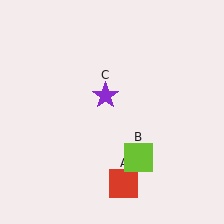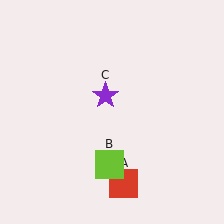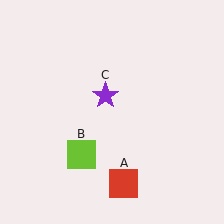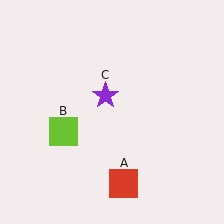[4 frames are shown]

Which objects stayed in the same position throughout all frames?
Red square (object A) and purple star (object C) remained stationary.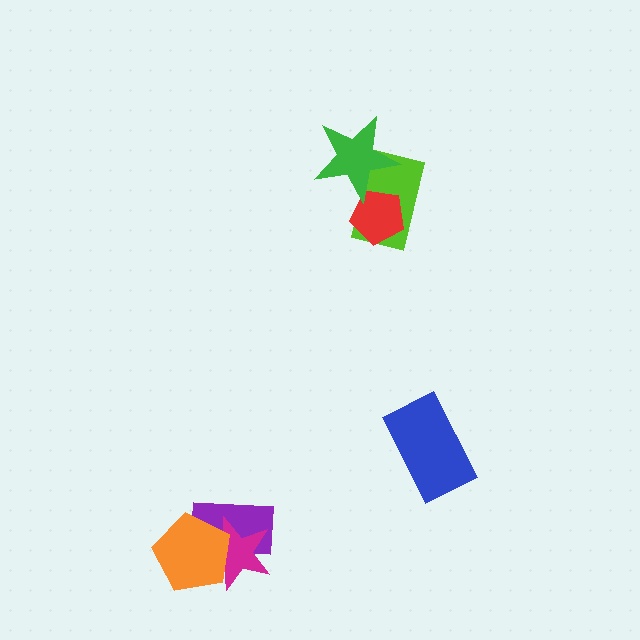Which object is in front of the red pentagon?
The green star is in front of the red pentagon.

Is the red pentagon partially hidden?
Yes, it is partially covered by another shape.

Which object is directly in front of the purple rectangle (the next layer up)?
The magenta star is directly in front of the purple rectangle.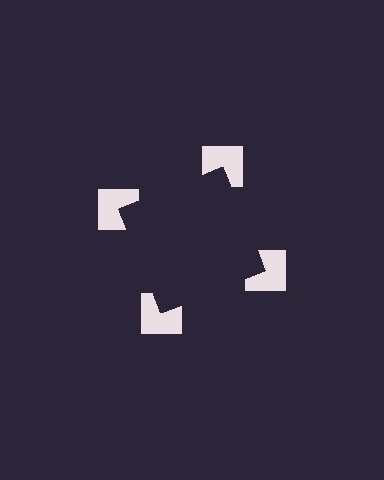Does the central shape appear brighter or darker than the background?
It typically appears slightly darker than the background, even though no actual brightness change is drawn.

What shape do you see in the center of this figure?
An illusory square — its edges are inferred from the aligned wedge cuts in the notched squares, not physically drawn.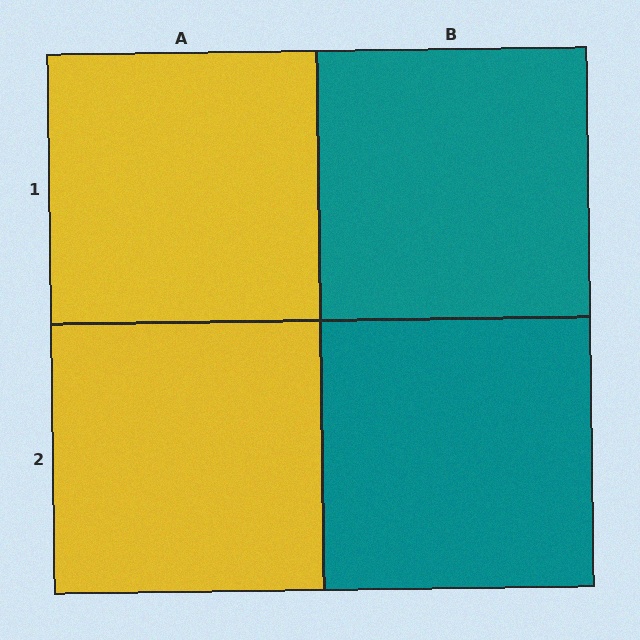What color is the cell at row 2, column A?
Yellow.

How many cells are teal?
2 cells are teal.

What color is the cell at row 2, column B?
Teal.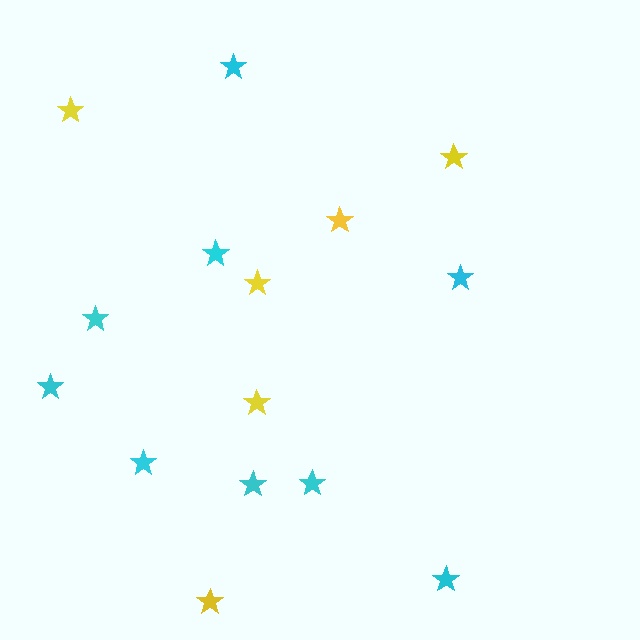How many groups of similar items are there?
There are 2 groups: one group of cyan stars (9) and one group of yellow stars (6).